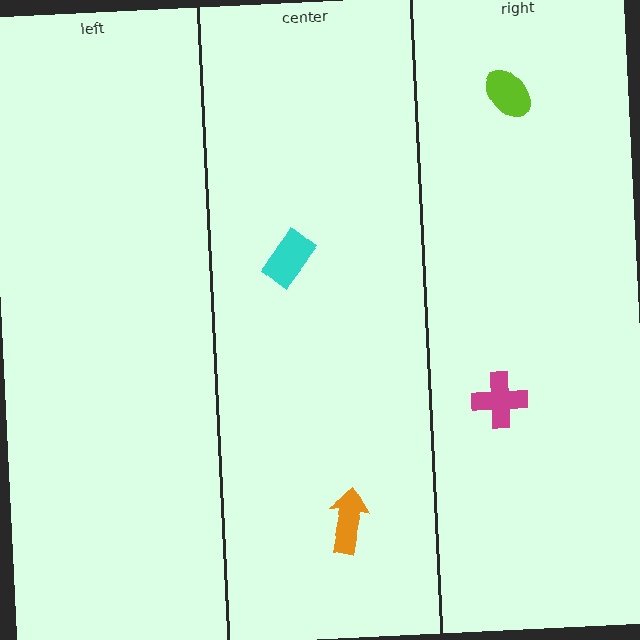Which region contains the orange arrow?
The center region.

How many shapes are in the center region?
2.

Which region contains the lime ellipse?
The right region.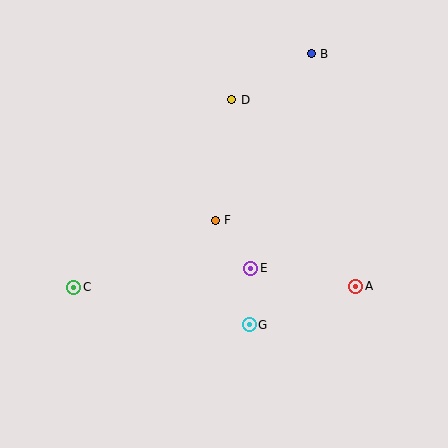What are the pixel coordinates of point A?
Point A is at (356, 286).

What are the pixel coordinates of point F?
Point F is at (215, 220).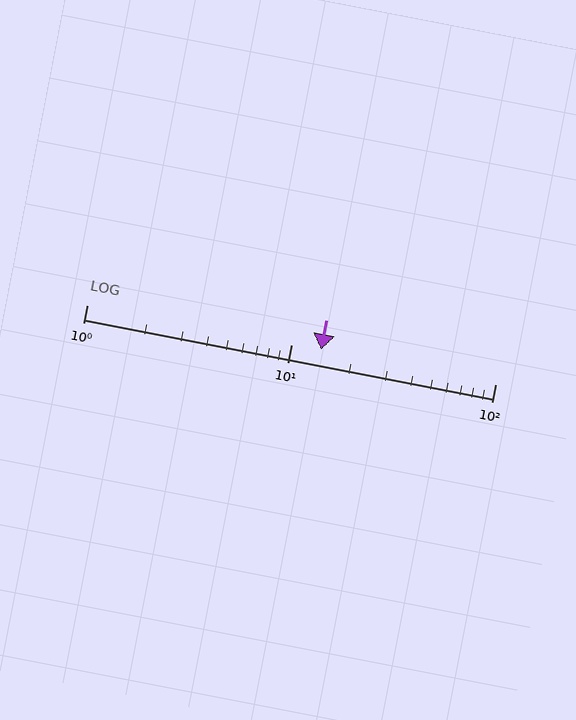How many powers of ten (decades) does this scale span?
The scale spans 2 decades, from 1 to 100.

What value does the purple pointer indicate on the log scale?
The pointer indicates approximately 14.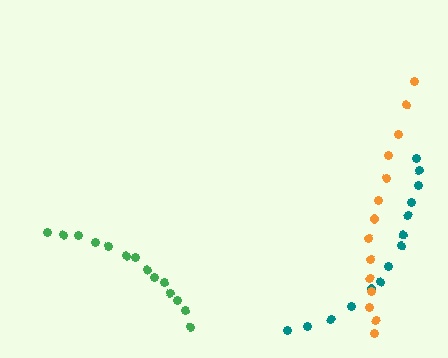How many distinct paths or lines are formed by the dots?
There are 3 distinct paths.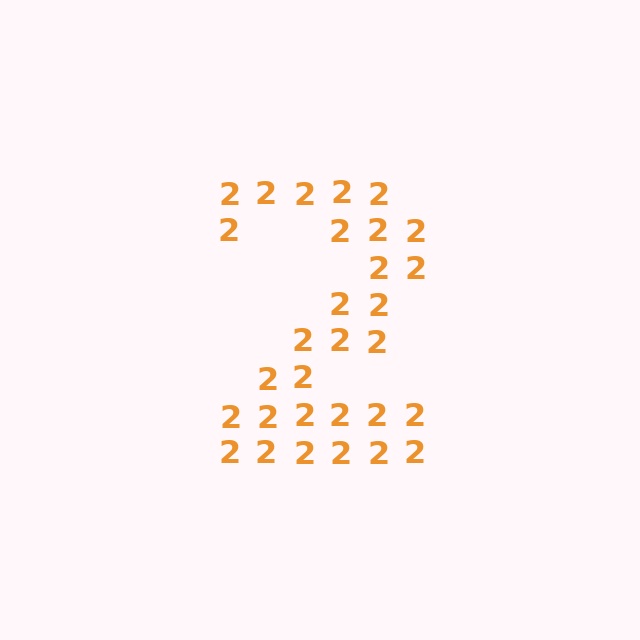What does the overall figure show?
The overall figure shows the digit 2.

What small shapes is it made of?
It is made of small digit 2's.